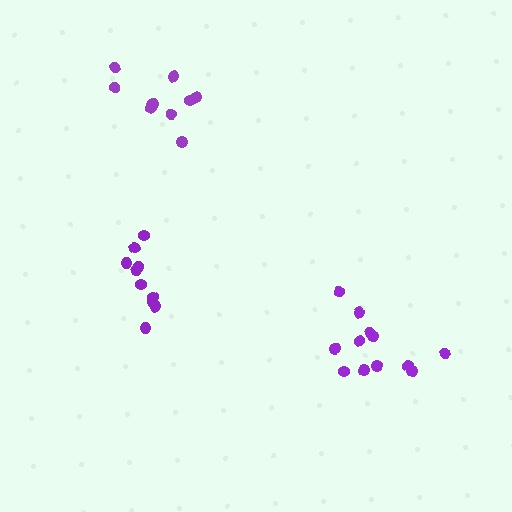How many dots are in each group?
Group 1: 10 dots, Group 2: 13 dots, Group 3: 10 dots (33 total).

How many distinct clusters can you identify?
There are 3 distinct clusters.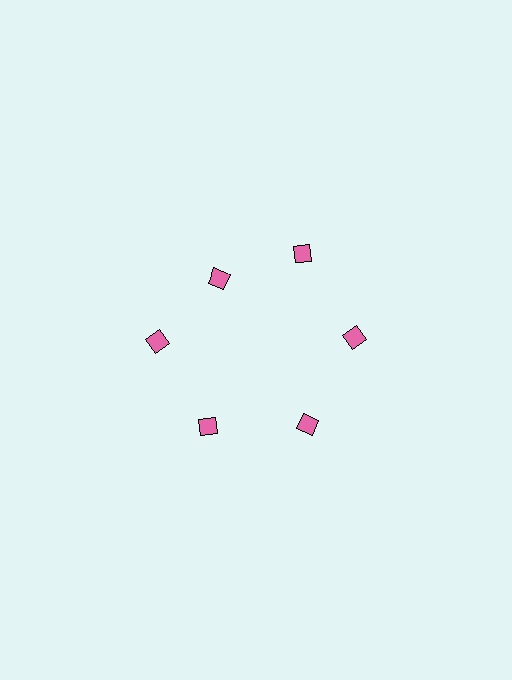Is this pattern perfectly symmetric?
No. The 6 pink diamonds are arranged in a ring, but one element near the 11 o'clock position is pulled inward toward the center, breaking the 6-fold rotational symmetry.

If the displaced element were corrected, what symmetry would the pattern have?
It would have 6-fold rotational symmetry — the pattern would map onto itself every 60 degrees.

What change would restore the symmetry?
The symmetry would be restored by moving it outward, back onto the ring so that all 6 diamonds sit at equal angles and equal distance from the center.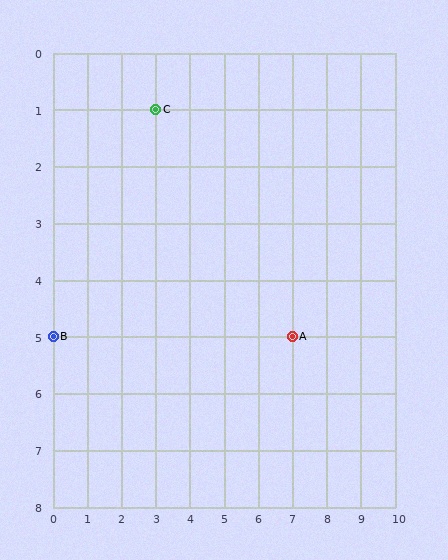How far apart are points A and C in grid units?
Points A and C are 4 columns and 4 rows apart (about 5.7 grid units diagonally).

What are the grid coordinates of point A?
Point A is at grid coordinates (7, 5).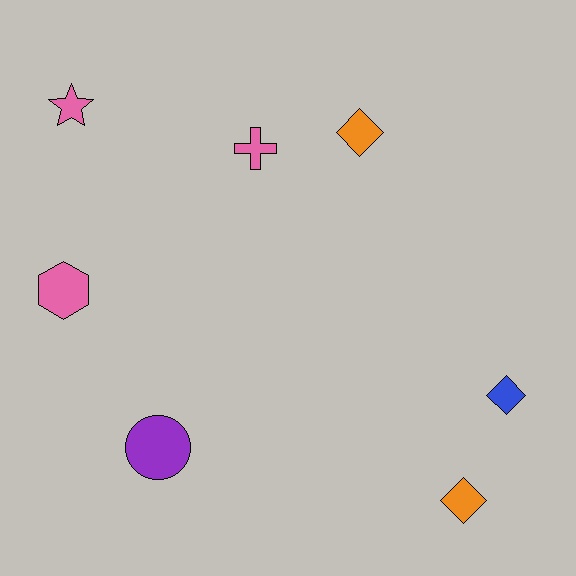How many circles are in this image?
There is 1 circle.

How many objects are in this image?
There are 7 objects.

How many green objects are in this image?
There are no green objects.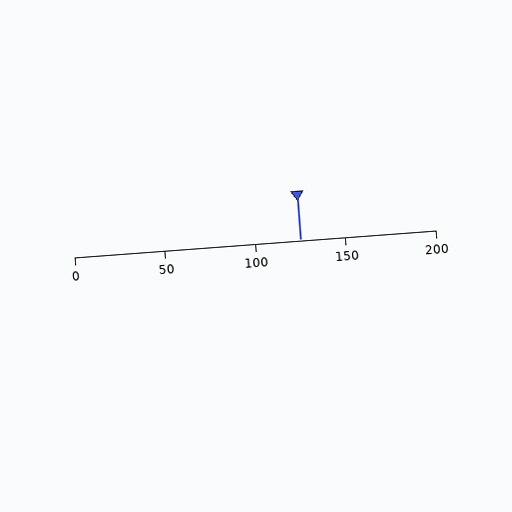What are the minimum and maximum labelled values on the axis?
The axis runs from 0 to 200.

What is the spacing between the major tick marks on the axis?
The major ticks are spaced 50 apart.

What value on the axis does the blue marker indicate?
The marker indicates approximately 125.